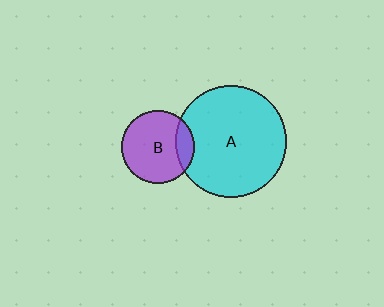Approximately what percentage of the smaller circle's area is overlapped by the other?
Approximately 15%.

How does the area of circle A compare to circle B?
Approximately 2.3 times.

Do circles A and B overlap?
Yes.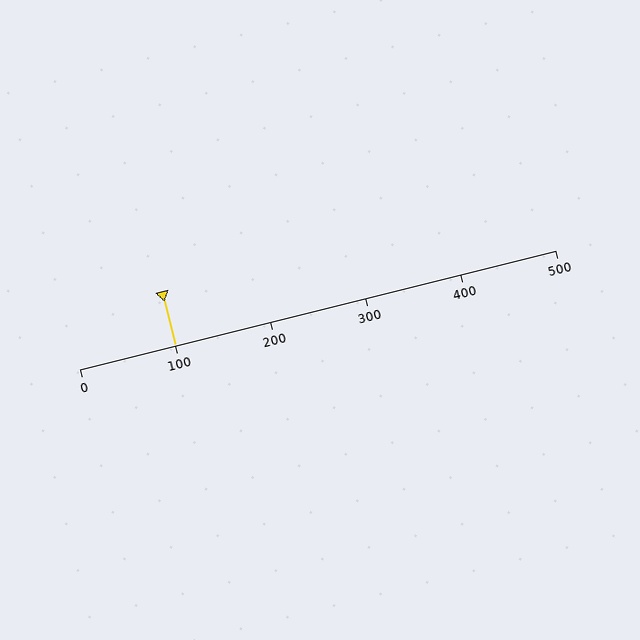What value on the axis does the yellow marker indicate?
The marker indicates approximately 100.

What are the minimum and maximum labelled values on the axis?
The axis runs from 0 to 500.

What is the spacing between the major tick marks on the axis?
The major ticks are spaced 100 apart.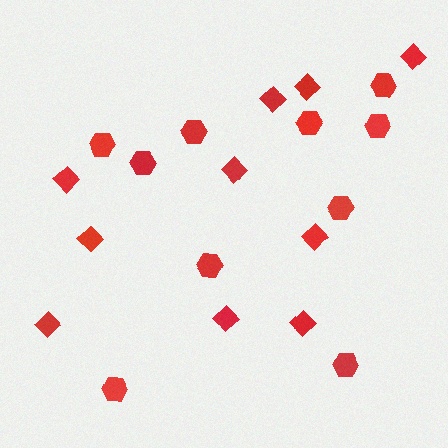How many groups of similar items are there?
There are 2 groups: one group of hexagons (10) and one group of diamonds (10).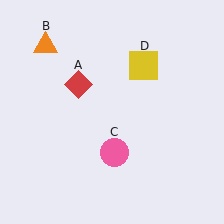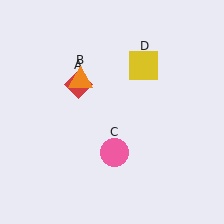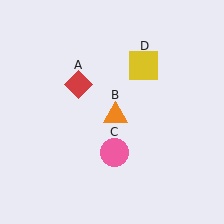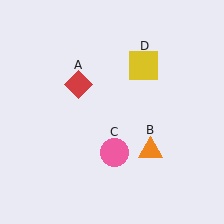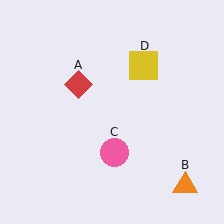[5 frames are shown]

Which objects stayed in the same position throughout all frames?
Red diamond (object A) and pink circle (object C) and yellow square (object D) remained stationary.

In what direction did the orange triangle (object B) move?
The orange triangle (object B) moved down and to the right.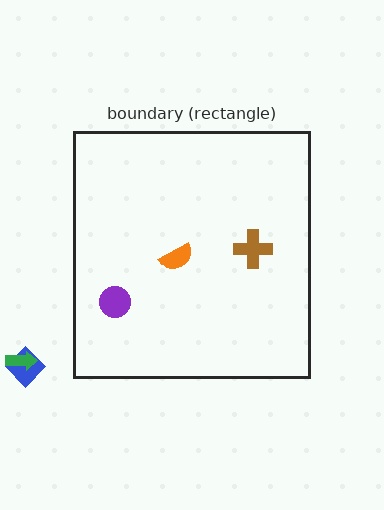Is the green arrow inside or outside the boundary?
Outside.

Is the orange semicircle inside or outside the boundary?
Inside.